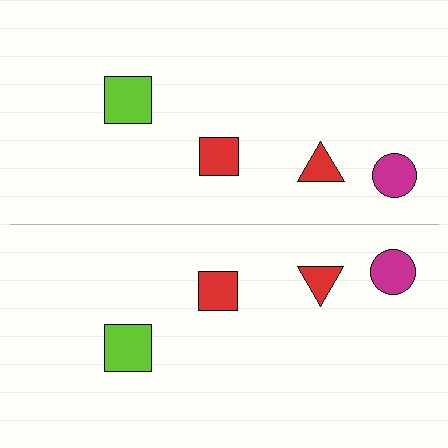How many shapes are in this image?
There are 8 shapes in this image.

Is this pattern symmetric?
Yes, this pattern has bilateral (reflection) symmetry.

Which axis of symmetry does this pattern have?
The pattern has a horizontal axis of symmetry running through the center of the image.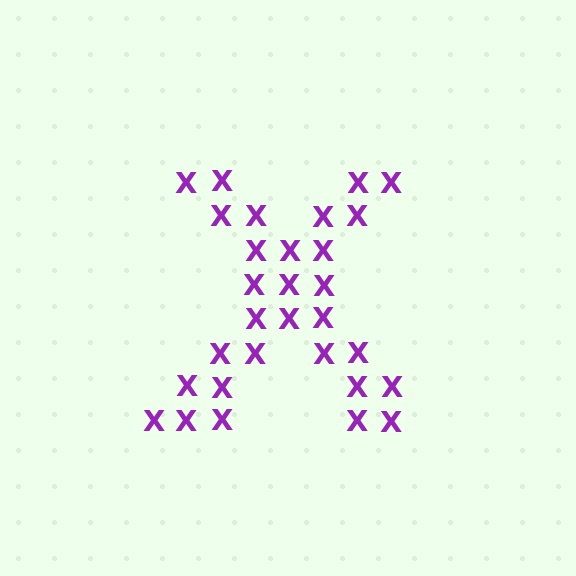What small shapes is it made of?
It is made of small letter X's.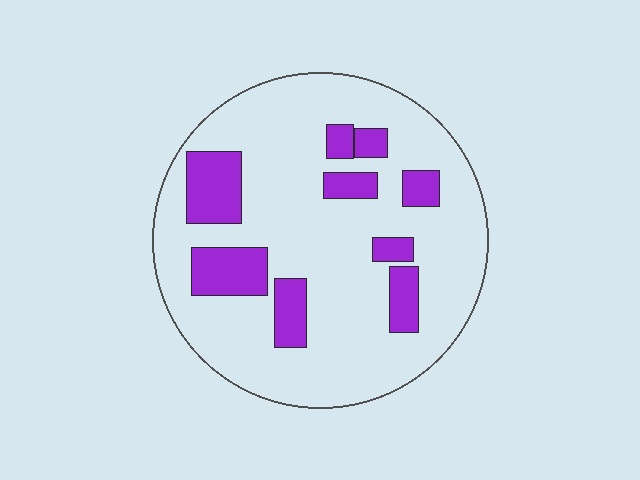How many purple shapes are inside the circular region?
9.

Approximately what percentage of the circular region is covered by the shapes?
Approximately 20%.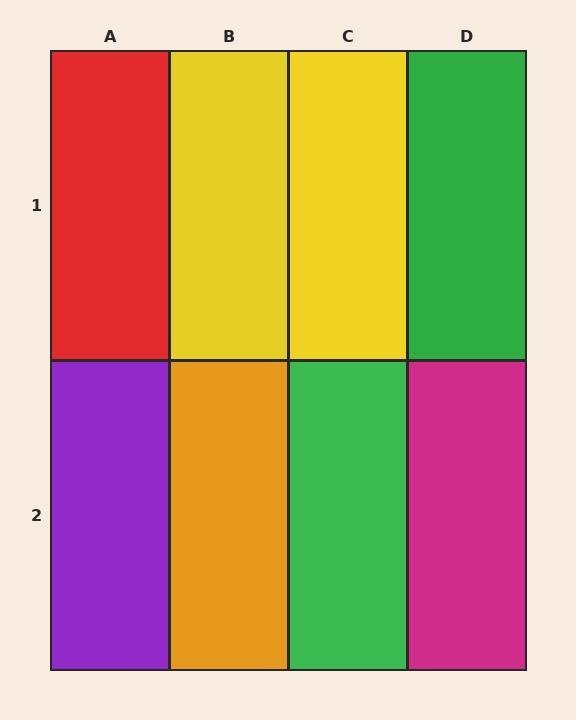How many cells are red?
1 cell is red.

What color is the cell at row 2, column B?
Orange.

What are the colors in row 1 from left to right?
Red, yellow, yellow, green.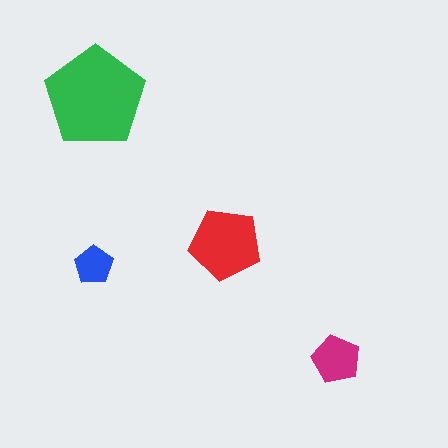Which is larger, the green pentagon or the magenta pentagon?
The green one.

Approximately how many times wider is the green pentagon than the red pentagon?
About 1.5 times wider.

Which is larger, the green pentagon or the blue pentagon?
The green one.